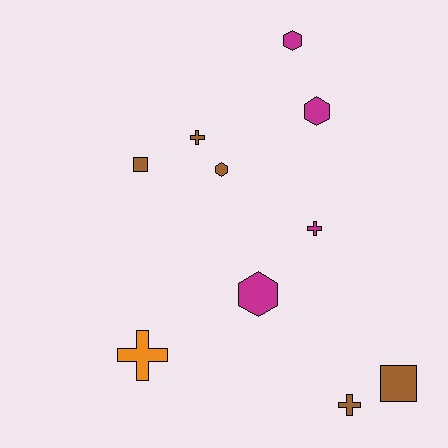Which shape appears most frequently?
Cross, with 4 objects.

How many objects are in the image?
There are 10 objects.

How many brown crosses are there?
There are 2 brown crosses.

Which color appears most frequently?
Brown, with 5 objects.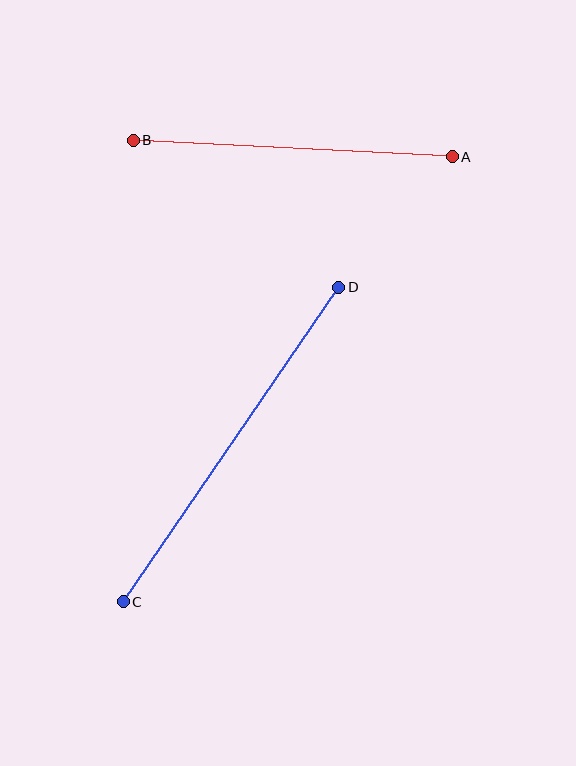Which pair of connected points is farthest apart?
Points C and D are farthest apart.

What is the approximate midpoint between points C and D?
The midpoint is at approximately (231, 445) pixels.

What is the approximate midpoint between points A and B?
The midpoint is at approximately (293, 148) pixels.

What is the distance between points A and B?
The distance is approximately 319 pixels.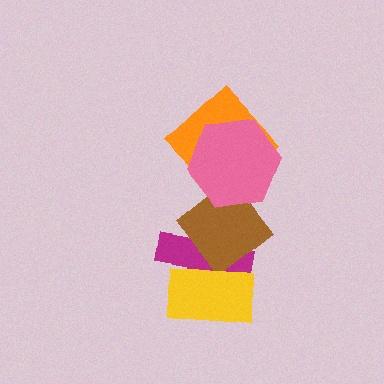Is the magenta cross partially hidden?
Yes, it is partially covered by another shape.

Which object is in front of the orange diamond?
The pink hexagon is in front of the orange diamond.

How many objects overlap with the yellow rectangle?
2 objects overlap with the yellow rectangle.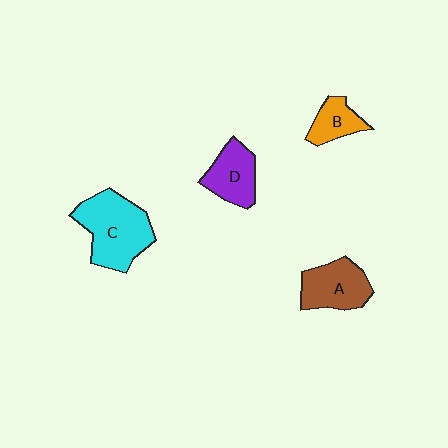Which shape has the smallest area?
Shape B (orange).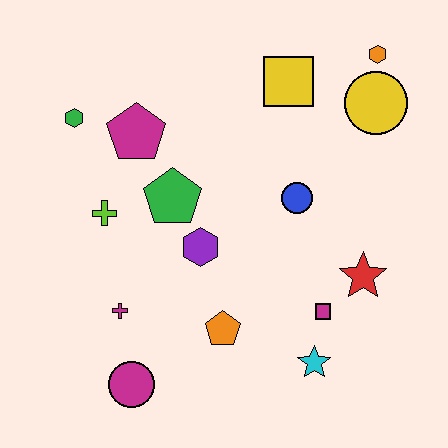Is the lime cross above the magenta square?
Yes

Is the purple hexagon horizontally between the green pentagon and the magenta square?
Yes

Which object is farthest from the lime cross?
The orange hexagon is farthest from the lime cross.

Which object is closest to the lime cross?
The green pentagon is closest to the lime cross.